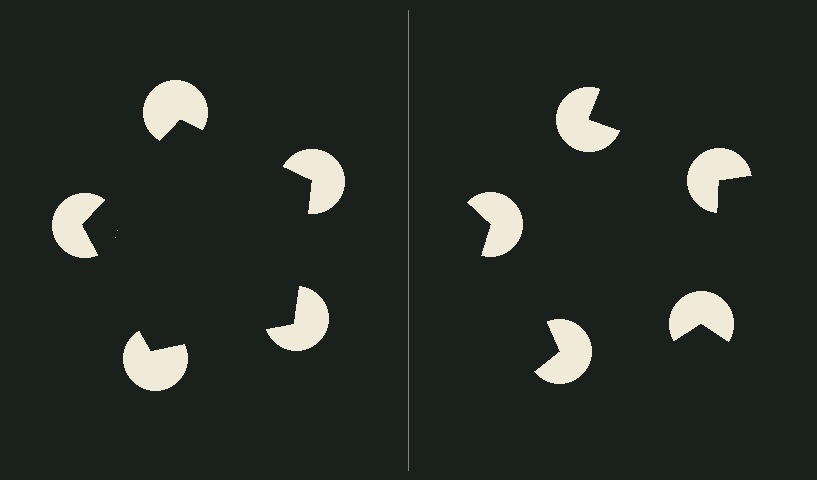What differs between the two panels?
The pac-man discs are positioned identically on both sides; only the wedge orientations differ. On the left they align to a pentagon; on the right they are misaligned.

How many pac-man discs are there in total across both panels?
10 — 5 on each side.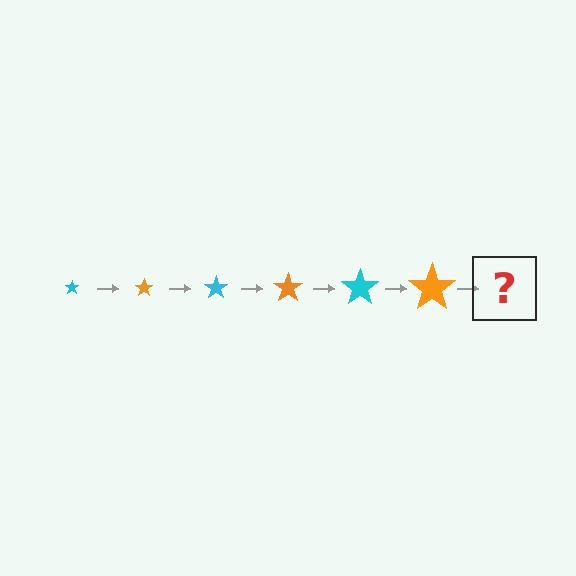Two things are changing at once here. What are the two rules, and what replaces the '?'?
The two rules are that the star grows larger each step and the color cycles through cyan and orange. The '?' should be a cyan star, larger than the previous one.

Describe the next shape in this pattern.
It should be a cyan star, larger than the previous one.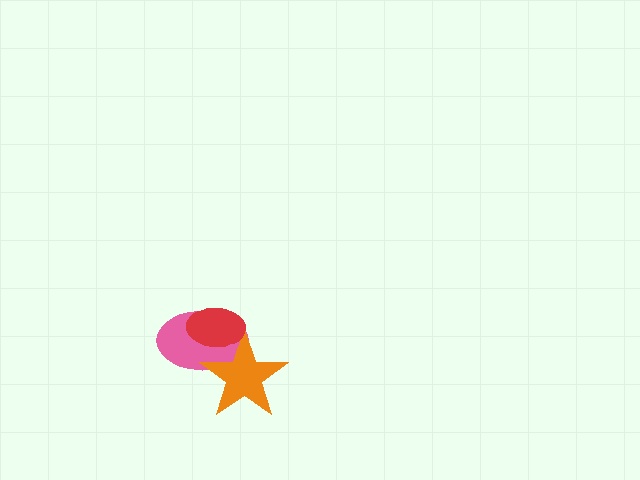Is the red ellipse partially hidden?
No, no other shape covers it.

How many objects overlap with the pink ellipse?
2 objects overlap with the pink ellipse.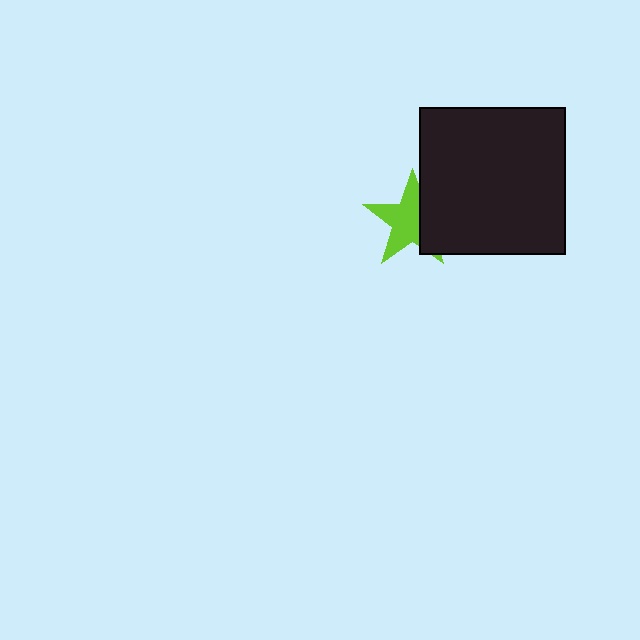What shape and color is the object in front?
The object in front is a black square.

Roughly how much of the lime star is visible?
About half of it is visible (roughly 65%).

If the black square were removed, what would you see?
You would see the complete lime star.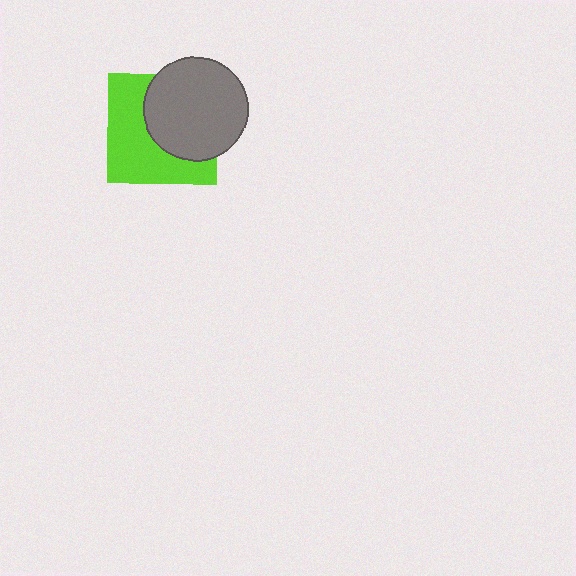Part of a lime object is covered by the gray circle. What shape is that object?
It is a square.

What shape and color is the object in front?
The object in front is a gray circle.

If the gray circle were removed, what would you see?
You would see the complete lime square.